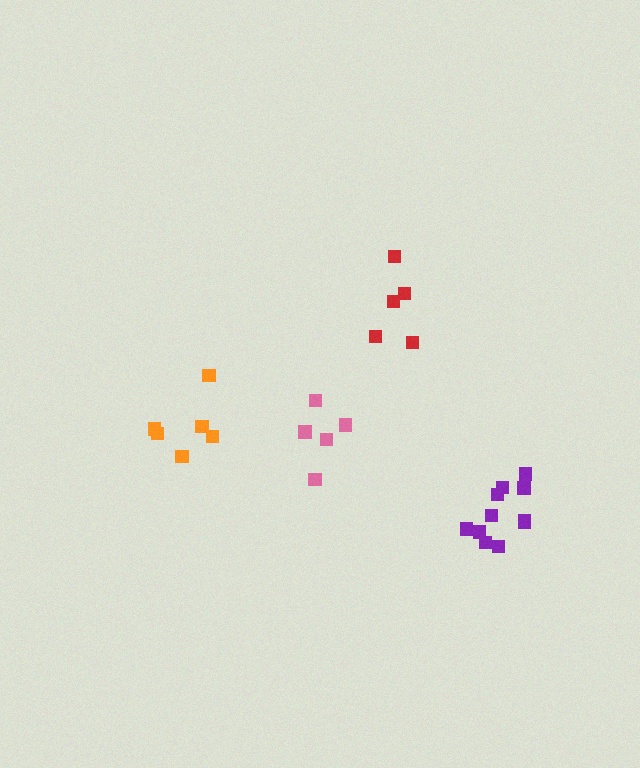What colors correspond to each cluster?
The clusters are colored: pink, red, purple, orange.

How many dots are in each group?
Group 1: 5 dots, Group 2: 5 dots, Group 3: 11 dots, Group 4: 6 dots (27 total).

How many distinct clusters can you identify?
There are 4 distinct clusters.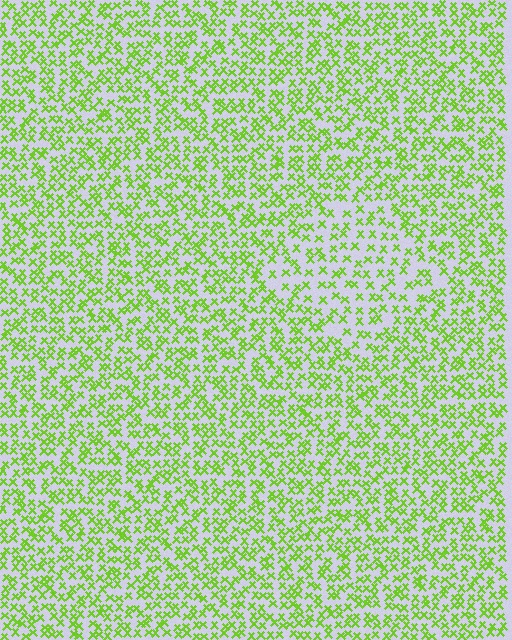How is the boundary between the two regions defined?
The boundary is defined by a change in element density (approximately 1.6x ratio). All elements are the same color, size, and shape.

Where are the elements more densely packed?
The elements are more densely packed outside the diamond boundary.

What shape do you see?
I see a diamond.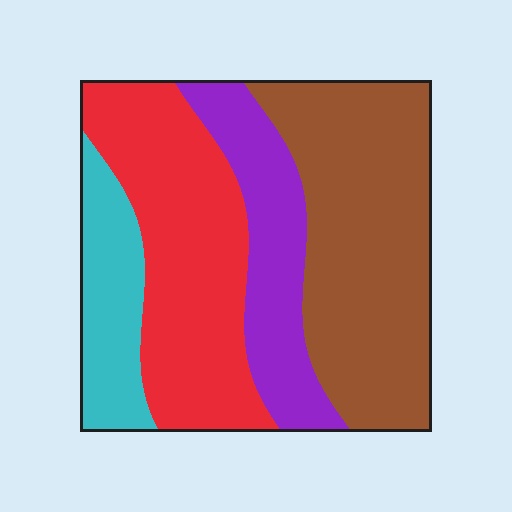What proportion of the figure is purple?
Purple covers 18% of the figure.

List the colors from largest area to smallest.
From largest to smallest: brown, red, purple, cyan.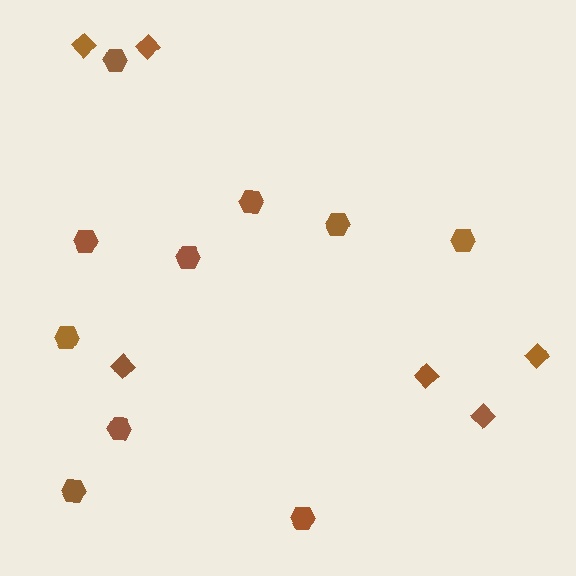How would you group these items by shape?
There are 2 groups: one group of hexagons (10) and one group of diamonds (6).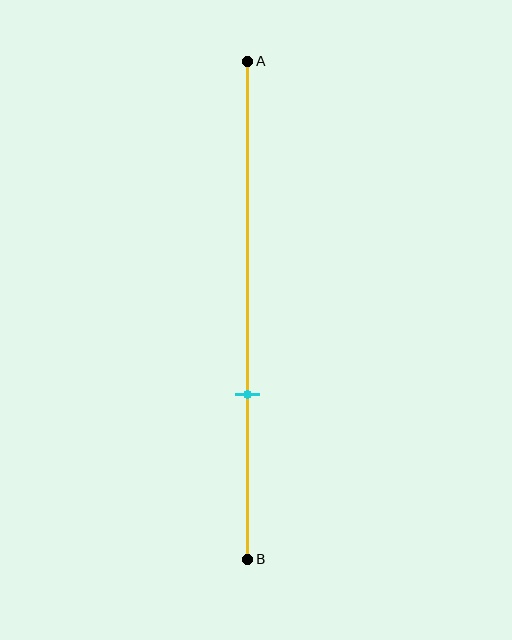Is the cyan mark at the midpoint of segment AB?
No, the mark is at about 65% from A, not at the 50% midpoint.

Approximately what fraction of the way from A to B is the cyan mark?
The cyan mark is approximately 65% of the way from A to B.